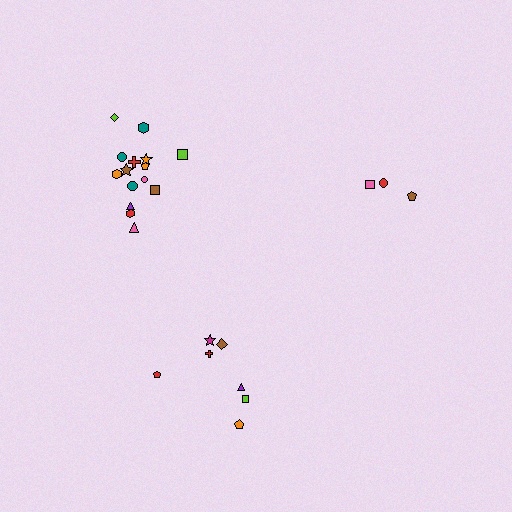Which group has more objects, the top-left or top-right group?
The top-left group.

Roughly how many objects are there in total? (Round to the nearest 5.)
Roughly 25 objects in total.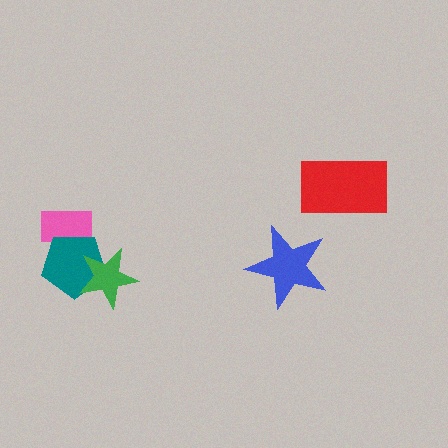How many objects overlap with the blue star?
0 objects overlap with the blue star.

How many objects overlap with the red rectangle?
0 objects overlap with the red rectangle.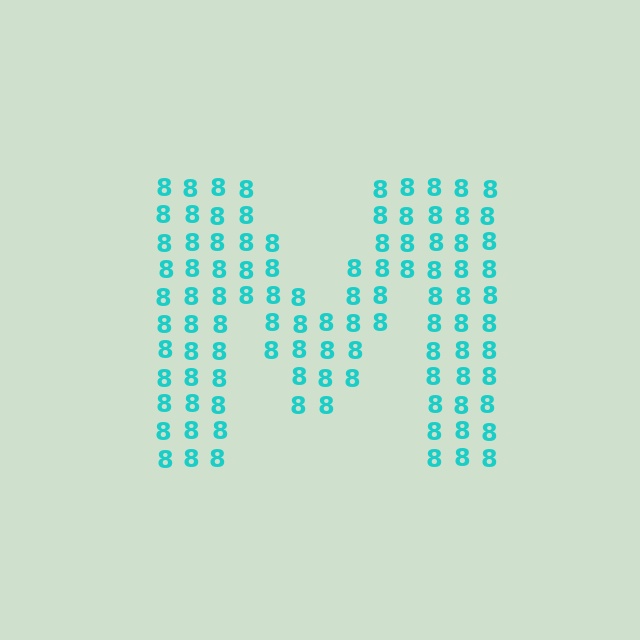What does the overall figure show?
The overall figure shows the letter M.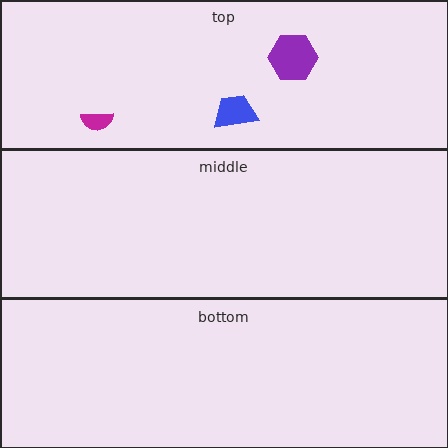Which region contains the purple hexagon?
The top region.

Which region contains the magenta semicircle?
The top region.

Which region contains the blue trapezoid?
The top region.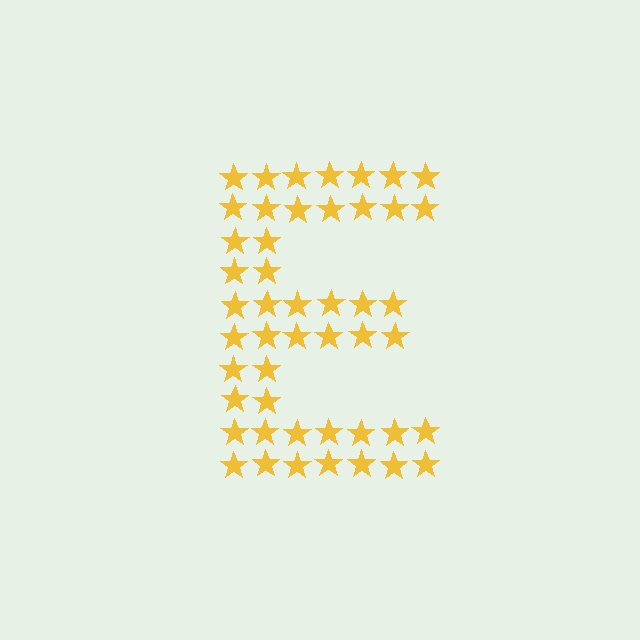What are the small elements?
The small elements are stars.